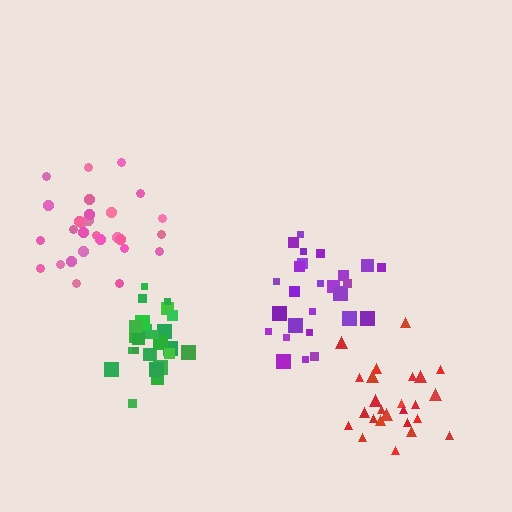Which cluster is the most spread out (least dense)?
Purple.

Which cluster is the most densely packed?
Green.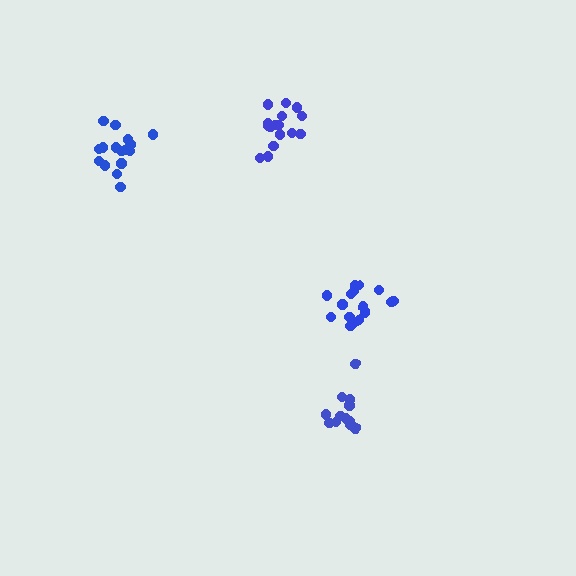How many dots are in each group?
Group 1: 16 dots, Group 2: 12 dots, Group 3: 16 dots, Group 4: 17 dots (61 total).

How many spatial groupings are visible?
There are 4 spatial groupings.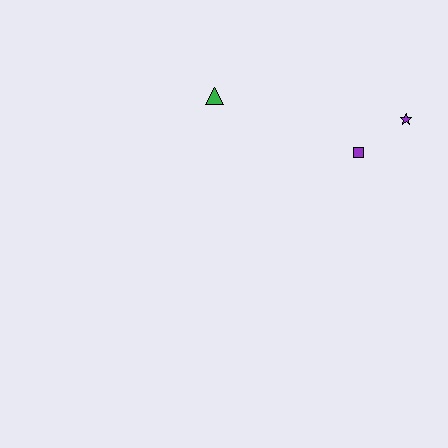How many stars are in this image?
There is 1 star.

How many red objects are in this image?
There are no red objects.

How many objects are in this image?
There are 3 objects.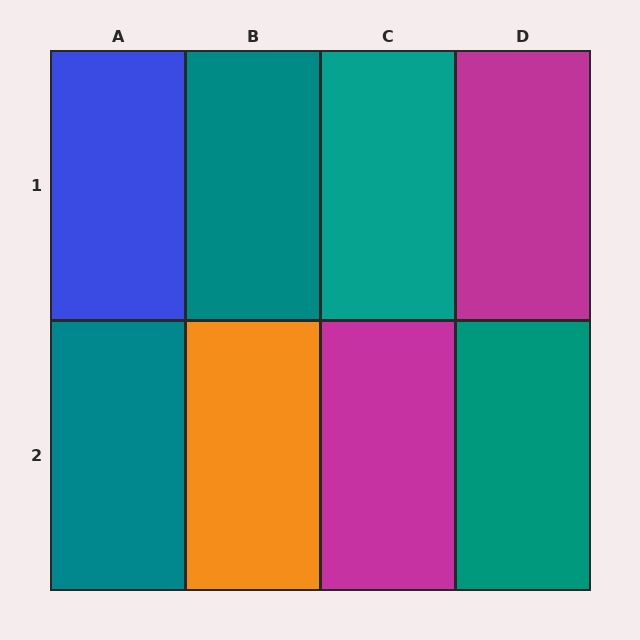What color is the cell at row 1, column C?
Teal.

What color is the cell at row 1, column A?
Blue.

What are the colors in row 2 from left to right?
Teal, orange, magenta, teal.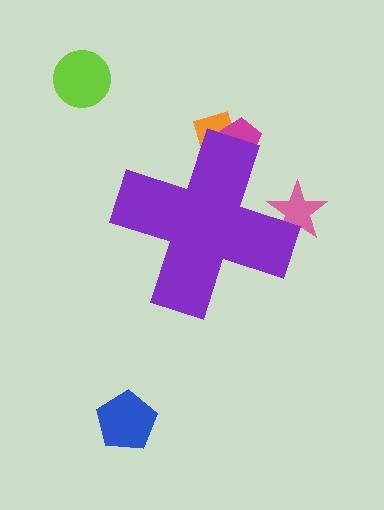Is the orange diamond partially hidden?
Yes, the orange diamond is partially hidden behind the purple cross.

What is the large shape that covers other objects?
A purple cross.